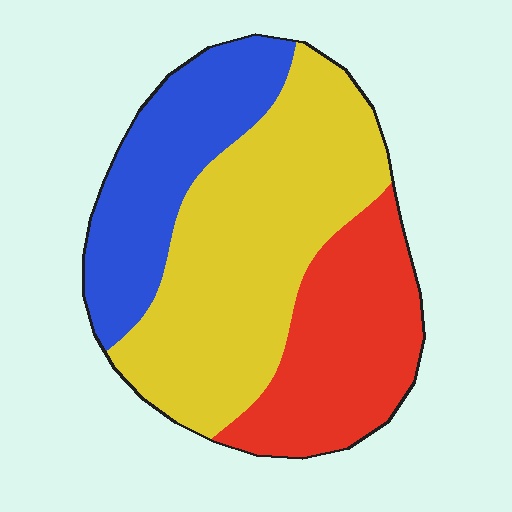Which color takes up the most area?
Yellow, at roughly 45%.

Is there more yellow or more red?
Yellow.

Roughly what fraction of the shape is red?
Red takes up between a sixth and a third of the shape.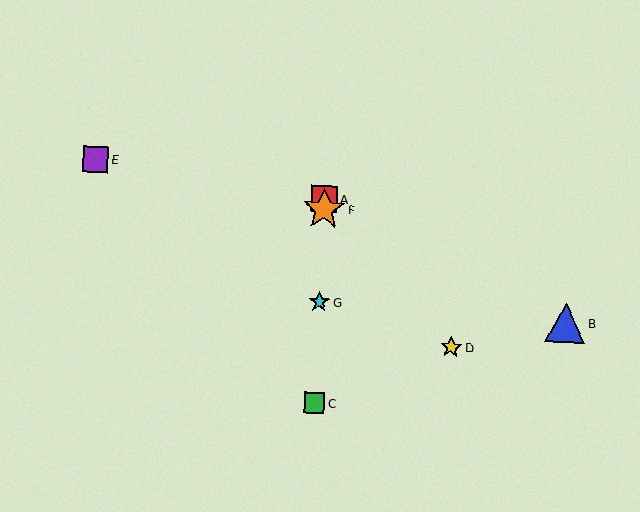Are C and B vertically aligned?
No, C is at x≈314 and B is at x≈565.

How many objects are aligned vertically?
4 objects (A, C, F, G) are aligned vertically.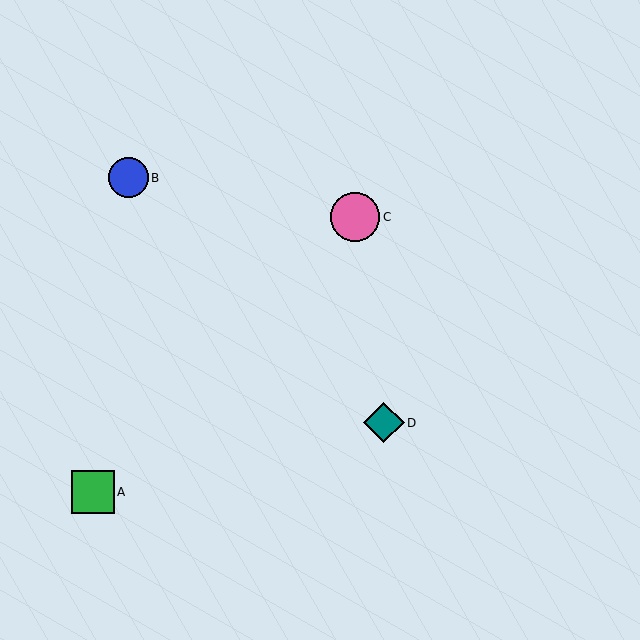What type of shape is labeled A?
Shape A is a green square.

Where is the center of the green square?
The center of the green square is at (93, 492).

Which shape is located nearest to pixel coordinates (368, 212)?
The pink circle (labeled C) at (355, 217) is nearest to that location.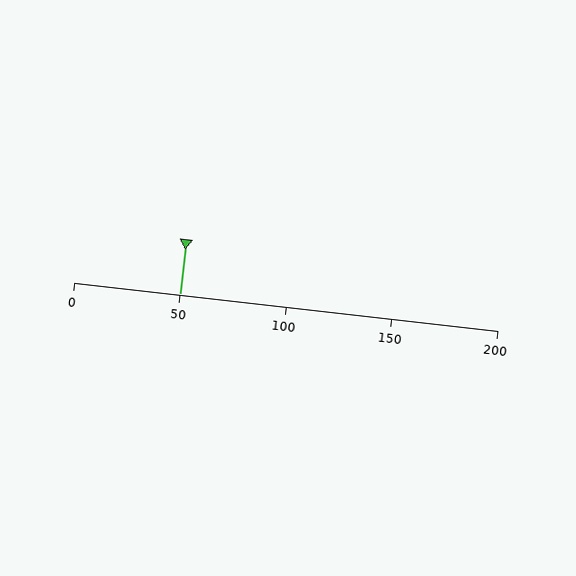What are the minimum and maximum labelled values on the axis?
The axis runs from 0 to 200.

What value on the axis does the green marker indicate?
The marker indicates approximately 50.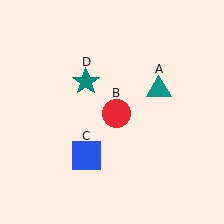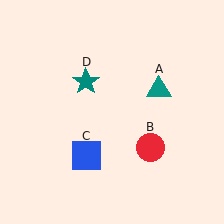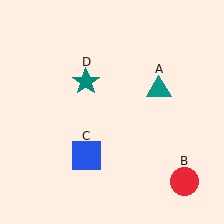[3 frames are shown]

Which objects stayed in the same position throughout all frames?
Teal triangle (object A) and blue square (object C) and teal star (object D) remained stationary.